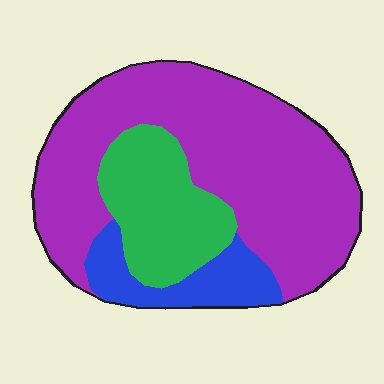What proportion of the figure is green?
Green takes up about one fifth (1/5) of the figure.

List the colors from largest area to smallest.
From largest to smallest: purple, green, blue.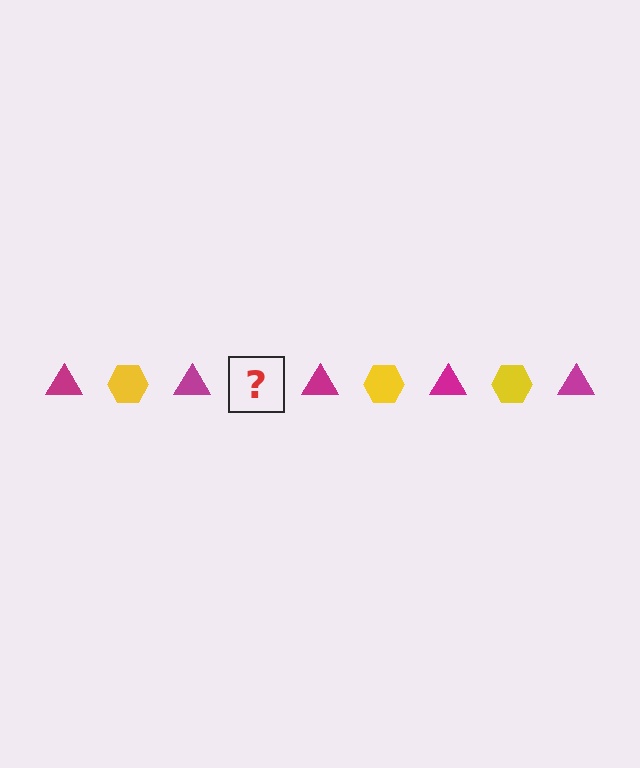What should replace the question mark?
The question mark should be replaced with a yellow hexagon.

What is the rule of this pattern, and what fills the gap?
The rule is that the pattern alternates between magenta triangle and yellow hexagon. The gap should be filled with a yellow hexagon.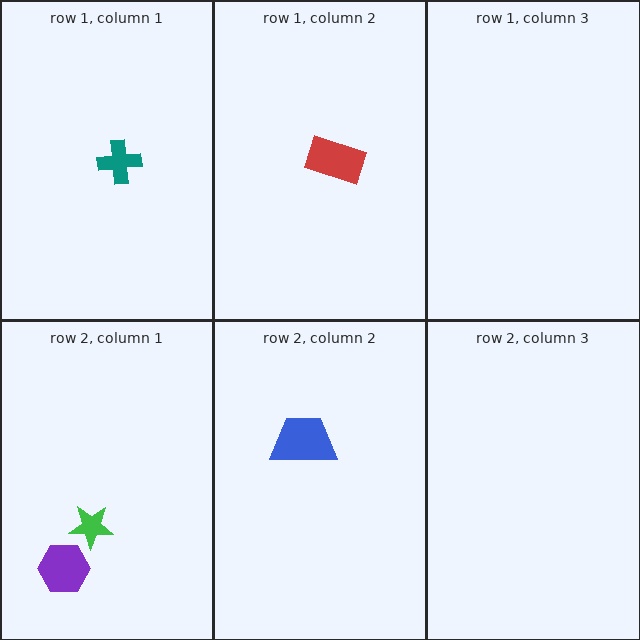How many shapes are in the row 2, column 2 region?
1.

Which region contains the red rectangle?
The row 1, column 2 region.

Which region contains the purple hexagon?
The row 2, column 1 region.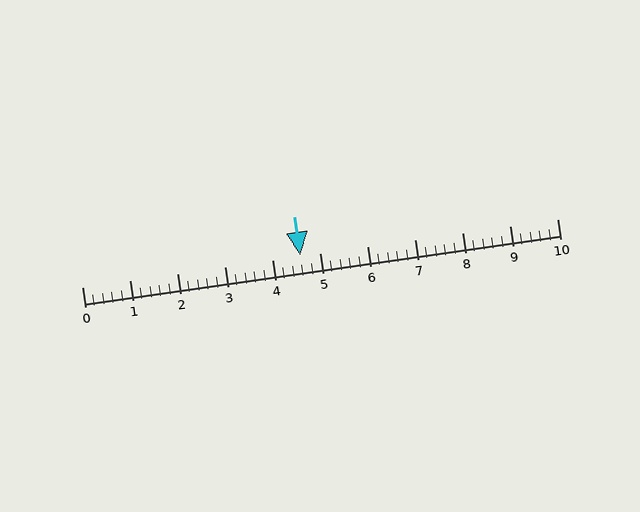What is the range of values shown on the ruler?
The ruler shows values from 0 to 10.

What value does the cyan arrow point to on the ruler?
The cyan arrow points to approximately 4.6.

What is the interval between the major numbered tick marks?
The major tick marks are spaced 1 units apart.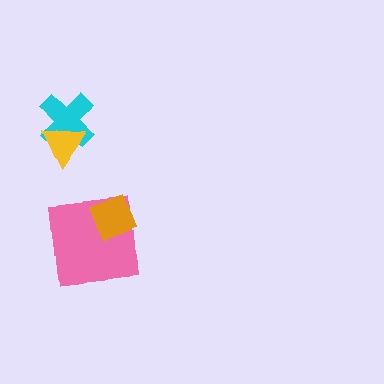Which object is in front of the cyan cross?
The yellow triangle is in front of the cyan cross.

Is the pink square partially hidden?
Yes, it is partially covered by another shape.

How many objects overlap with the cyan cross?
1 object overlaps with the cyan cross.